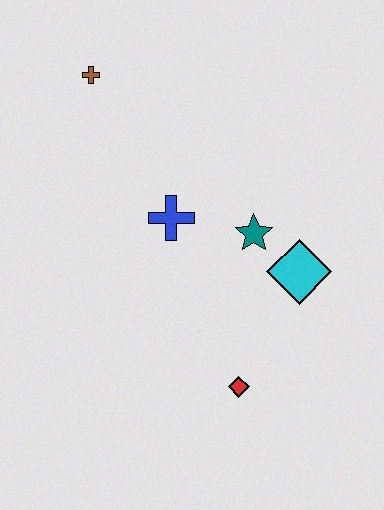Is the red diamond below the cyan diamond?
Yes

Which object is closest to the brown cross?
The blue cross is closest to the brown cross.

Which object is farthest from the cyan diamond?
The brown cross is farthest from the cyan diamond.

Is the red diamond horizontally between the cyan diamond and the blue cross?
Yes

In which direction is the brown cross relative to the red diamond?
The brown cross is above the red diamond.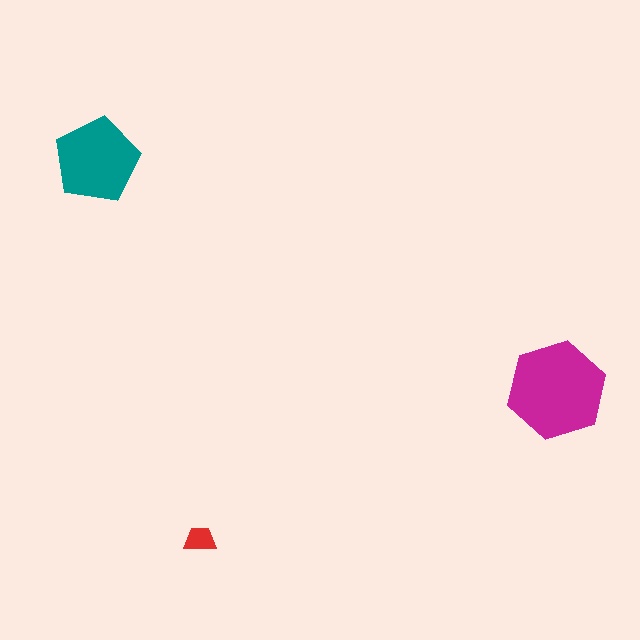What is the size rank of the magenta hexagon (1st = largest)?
1st.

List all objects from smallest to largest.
The red trapezoid, the teal pentagon, the magenta hexagon.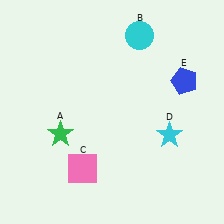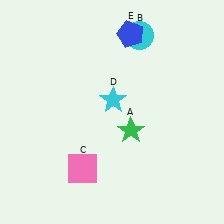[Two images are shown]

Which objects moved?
The objects that moved are: the green star (A), the cyan star (D), the blue pentagon (E).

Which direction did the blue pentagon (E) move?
The blue pentagon (E) moved left.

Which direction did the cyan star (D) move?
The cyan star (D) moved left.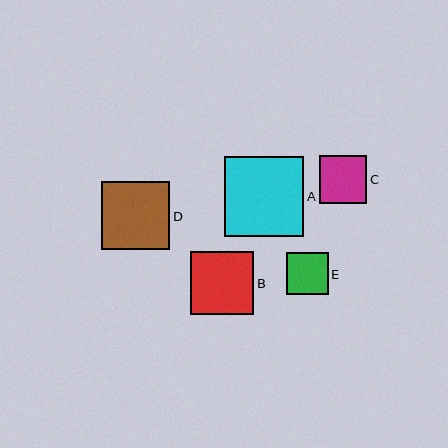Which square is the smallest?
Square E is the smallest with a size of approximately 42 pixels.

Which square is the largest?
Square A is the largest with a size of approximately 80 pixels.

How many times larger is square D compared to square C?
Square D is approximately 1.4 times the size of square C.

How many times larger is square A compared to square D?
Square A is approximately 1.2 times the size of square D.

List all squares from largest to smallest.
From largest to smallest: A, D, B, C, E.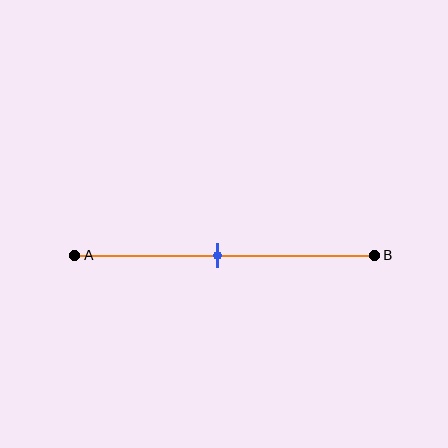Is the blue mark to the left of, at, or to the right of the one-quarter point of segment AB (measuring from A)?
The blue mark is to the right of the one-quarter point of segment AB.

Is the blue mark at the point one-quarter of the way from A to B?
No, the mark is at about 50% from A, not at the 25% one-quarter point.